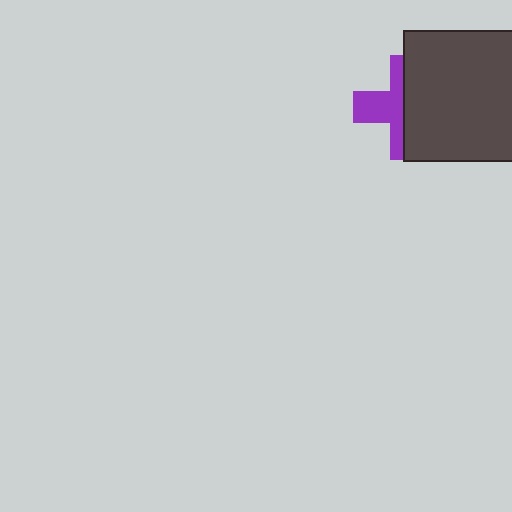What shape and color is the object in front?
The object in front is a dark gray rectangle.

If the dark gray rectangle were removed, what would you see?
You would see the complete purple cross.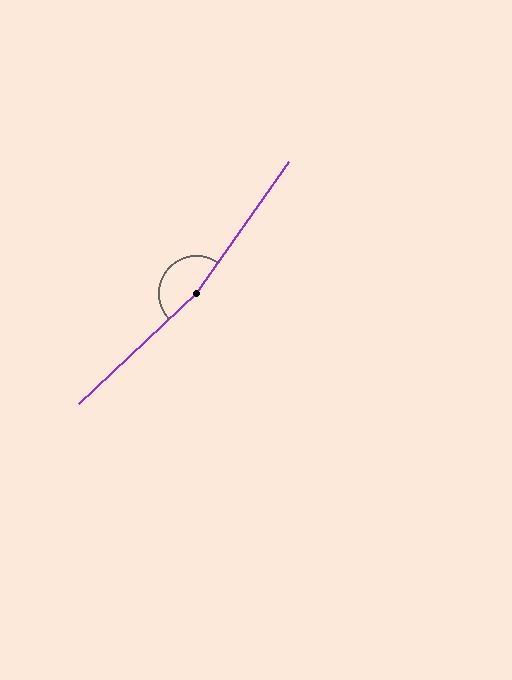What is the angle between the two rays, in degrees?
Approximately 168 degrees.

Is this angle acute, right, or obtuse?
It is obtuse.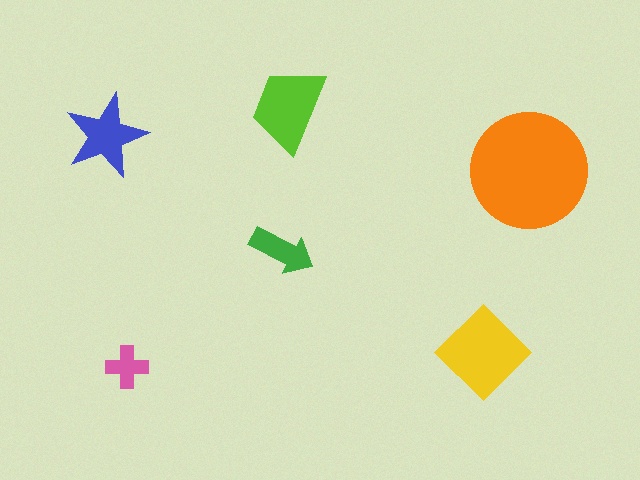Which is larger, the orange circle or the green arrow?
The orange circle.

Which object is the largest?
The orange circle.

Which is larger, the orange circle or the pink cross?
The orange circle.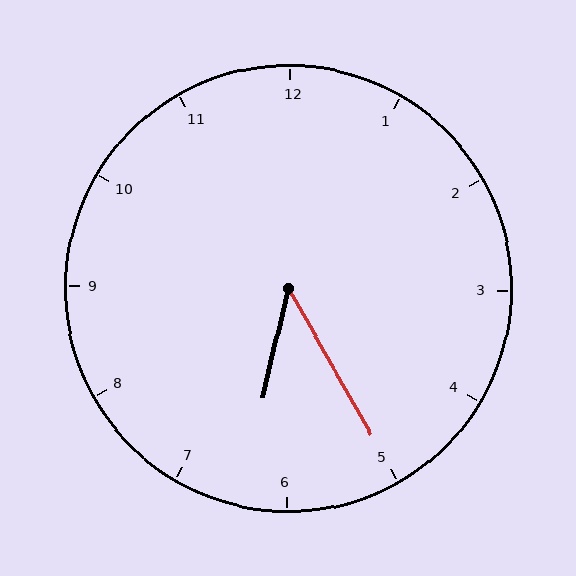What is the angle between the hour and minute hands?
Approximately 42 degrees.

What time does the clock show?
6:25.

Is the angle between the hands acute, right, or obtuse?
It is acute.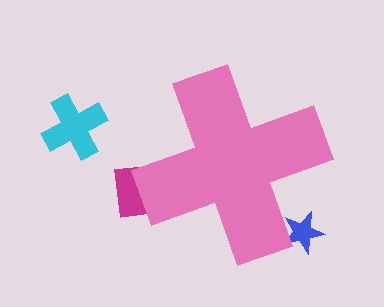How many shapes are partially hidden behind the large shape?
2 shapes are partially hidden.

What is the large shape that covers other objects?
A pink cross.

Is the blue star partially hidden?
Yes, the blue star is partially hidden behind the pink cross.